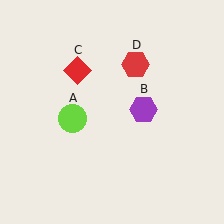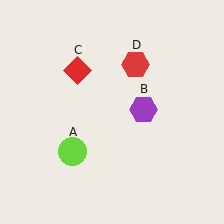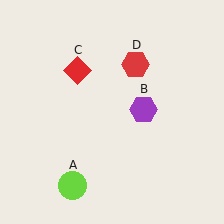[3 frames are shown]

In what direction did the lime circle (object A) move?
The lime circle (object A) moved down.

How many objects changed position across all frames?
1 object changed position: lime circle (object A).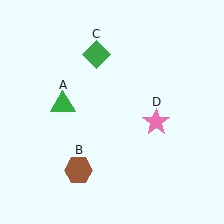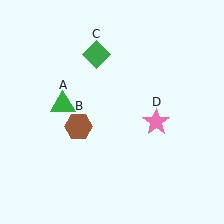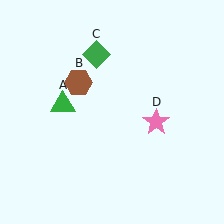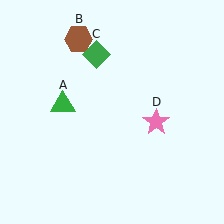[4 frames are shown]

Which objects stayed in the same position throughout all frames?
Green triangle (object A) and green diamond (object C) and pink star (object D) remained stationary.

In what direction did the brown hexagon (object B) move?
The brown hexagon (object B) moved up.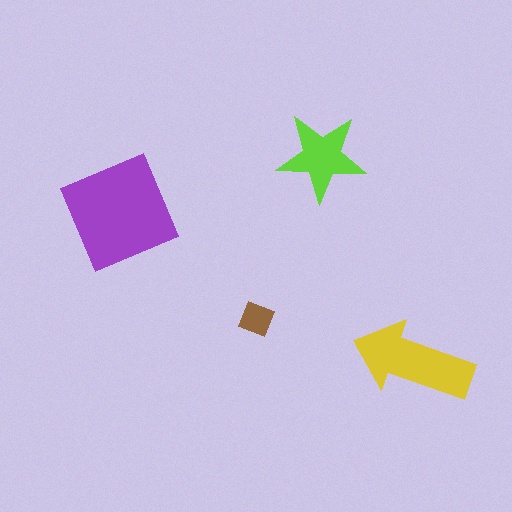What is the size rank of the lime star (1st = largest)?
3rd.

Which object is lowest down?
The yellow arrow is bottommost.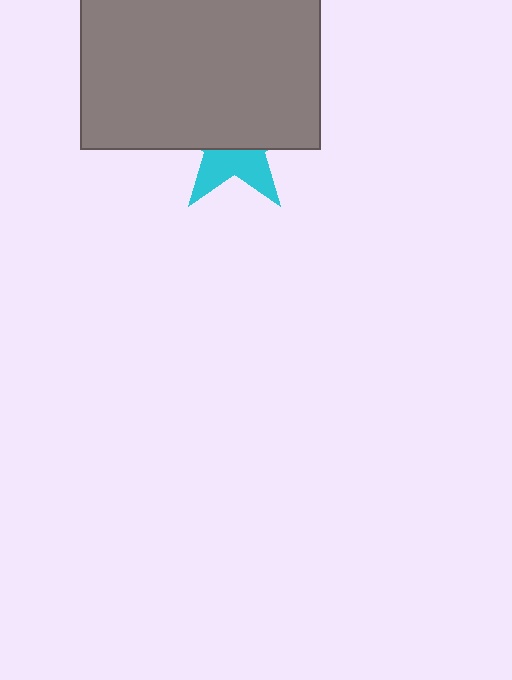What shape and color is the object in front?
The object in front is a gray rectangle.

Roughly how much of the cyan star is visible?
A small part of it is visible (roughly 39%).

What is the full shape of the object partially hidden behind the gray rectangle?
The partially hidden object is a cyan star.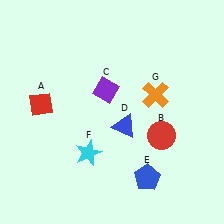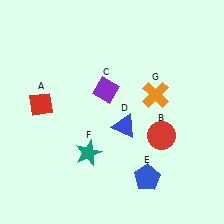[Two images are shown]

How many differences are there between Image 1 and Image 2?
There is 1 difference between the two images.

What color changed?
The star (F) changed from cyan in Image 1 to teal in Image 2.